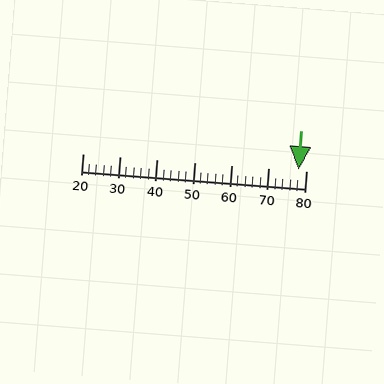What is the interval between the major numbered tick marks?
The major tick marks are spaced 10 units apart.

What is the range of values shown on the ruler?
The ruler shows values from 20 to 80.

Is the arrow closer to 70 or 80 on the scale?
The arrow is closer to 80.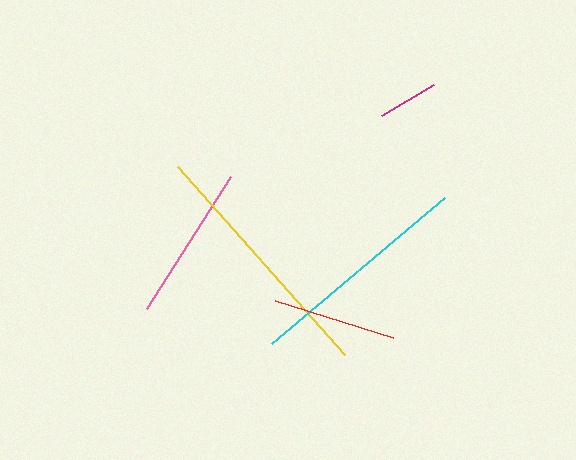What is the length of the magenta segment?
The magenta segment is approximately 61 pixels long.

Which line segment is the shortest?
The magenta line is the shortest at approximately 61 pixels.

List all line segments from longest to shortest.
From longest to shortest: yellow, cyan, pink, red, magenta.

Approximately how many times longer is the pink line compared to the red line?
The pink line is approximately 1.3 times the length of the red line.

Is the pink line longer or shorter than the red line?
The pink line is longer than the red line.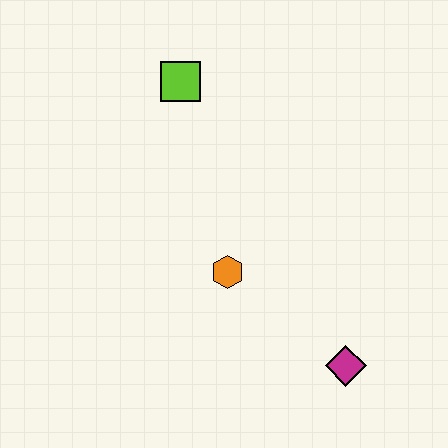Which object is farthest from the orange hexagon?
The lime square is farthest from the orange hexagon.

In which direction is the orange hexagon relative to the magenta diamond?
The orange hexagon is to the left of the magenta diamond.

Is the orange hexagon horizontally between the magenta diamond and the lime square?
Yes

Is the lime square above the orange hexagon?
Yes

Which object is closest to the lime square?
The orange hexagon is closest to the lime square.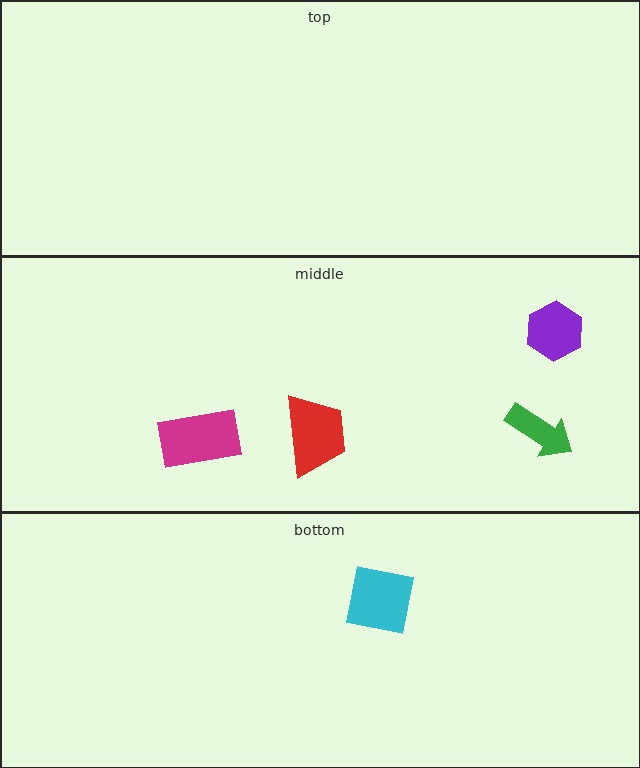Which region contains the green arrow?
The middle region.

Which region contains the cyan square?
The bottom region.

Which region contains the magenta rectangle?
The middle region.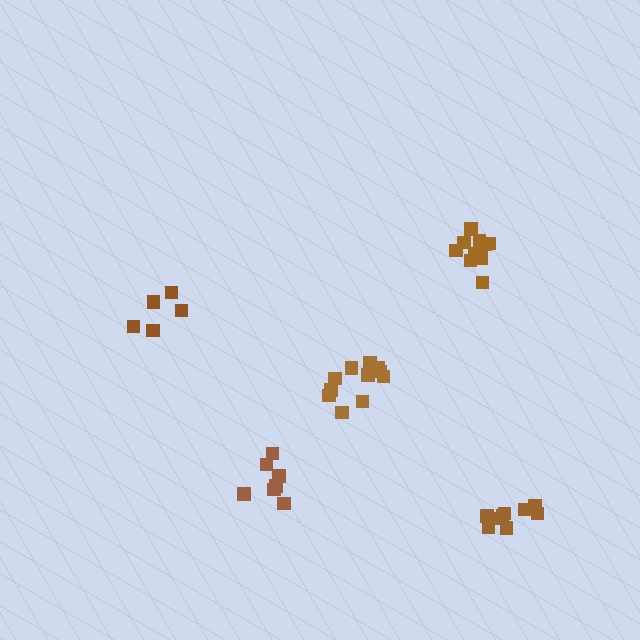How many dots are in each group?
Group 1: 5 dots, Group 2: 7 dots, Group 3: 11 dots, Group 4: 9 dots, Group 5: 10 dots (42 total).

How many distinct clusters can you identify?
There are 5 distinct clusters.